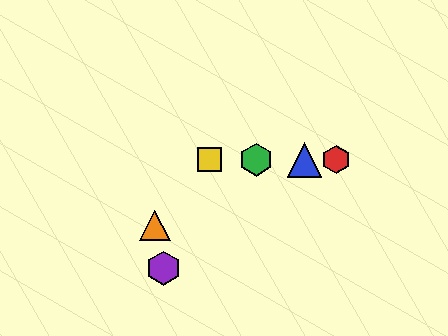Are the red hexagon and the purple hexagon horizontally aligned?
No, the red hexagon is at y≈160 and the purple hexagon is at y≈268.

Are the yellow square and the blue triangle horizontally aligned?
Yes, both are at y≈160.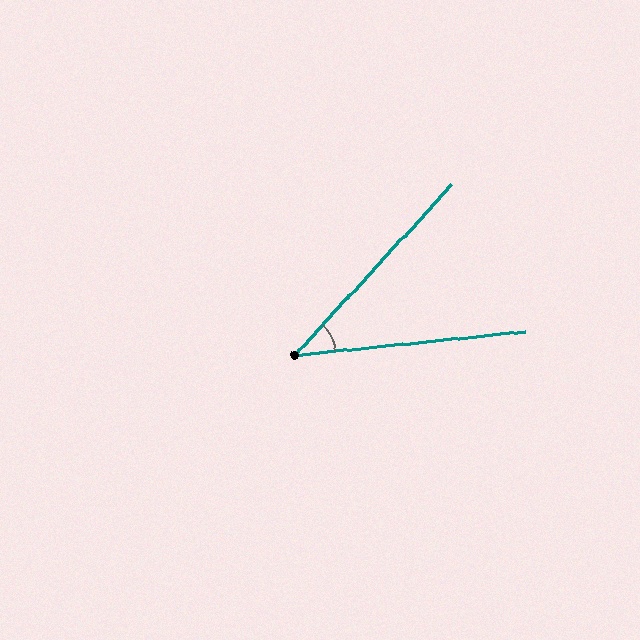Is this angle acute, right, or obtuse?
It is acute.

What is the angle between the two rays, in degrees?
Approximately 41 degrees.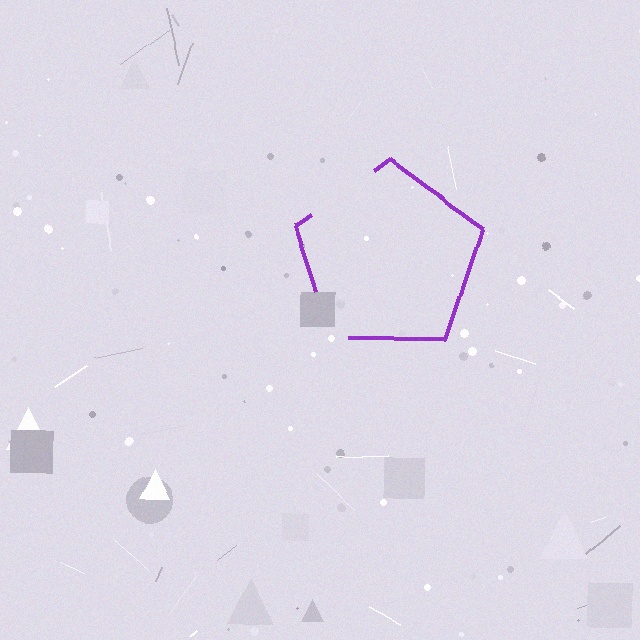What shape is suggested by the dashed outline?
The dashed outline suggests a pentagon.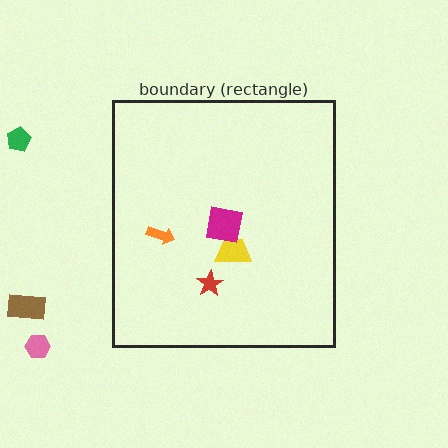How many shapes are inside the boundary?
4 inside, 3 outside.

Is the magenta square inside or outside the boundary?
Inside.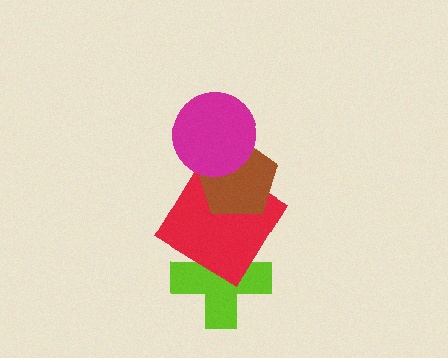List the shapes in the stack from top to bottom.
From top to bottom: the magenta circle, the brown pentagon, the red diamond, the lime cross.